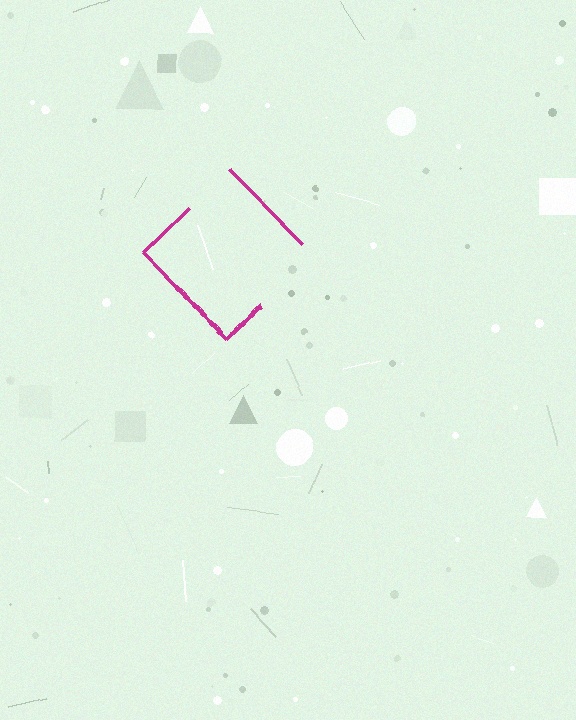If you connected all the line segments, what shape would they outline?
They would outline a diamond.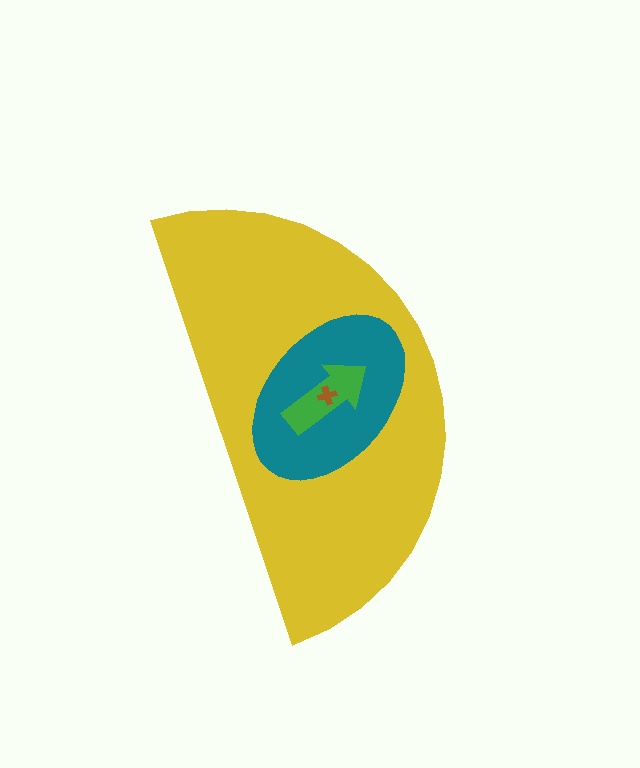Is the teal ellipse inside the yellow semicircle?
Yes.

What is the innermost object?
The brown cross.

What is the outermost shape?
The yellow semicircle.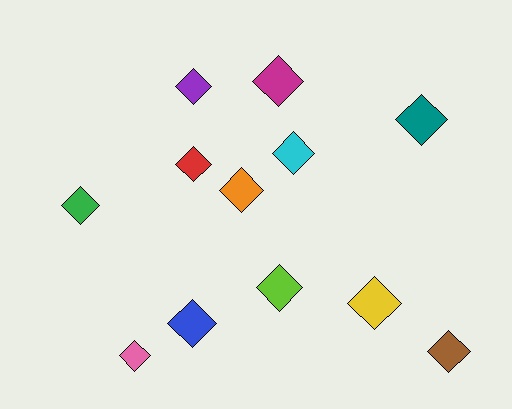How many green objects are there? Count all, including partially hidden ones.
There is 1 green object.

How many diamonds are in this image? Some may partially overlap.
There are 12 diamonds.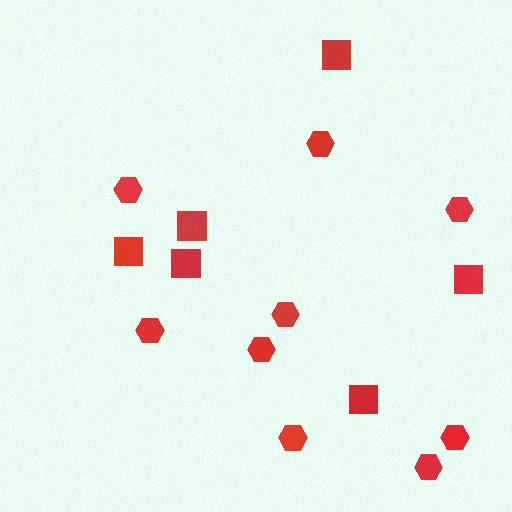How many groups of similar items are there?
There are 2 groups: one group of hexagons (9) and one group of squares (6).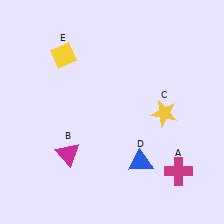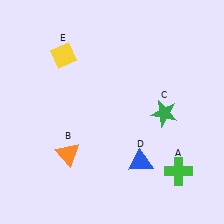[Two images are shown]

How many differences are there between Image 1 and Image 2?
There are 3 differences between the two images.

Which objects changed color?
A changed from magenta to green. B changed from magenta to orange. C changed from yellow to green.